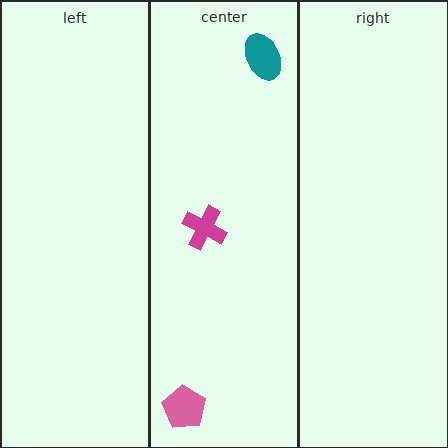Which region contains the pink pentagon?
The center region.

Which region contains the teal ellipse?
The center region.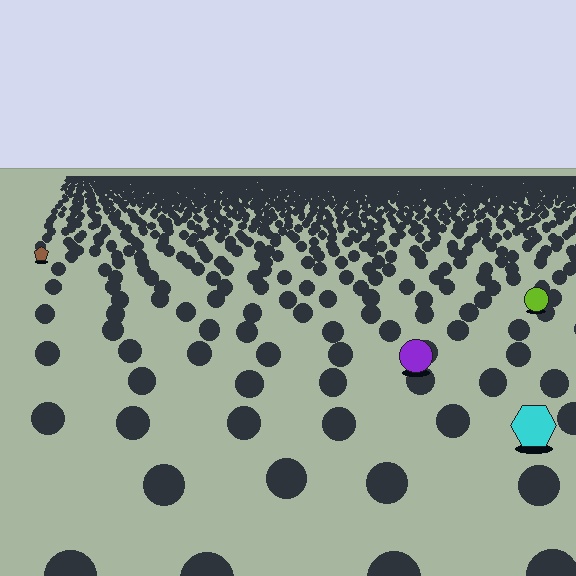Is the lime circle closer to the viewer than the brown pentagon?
Yes. The lime circle is closer — you can tell from the texture gradient: the ground texture is coarser near it.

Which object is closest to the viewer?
The cyan hexagon is closest. The texture marks near it are larger and more spread out.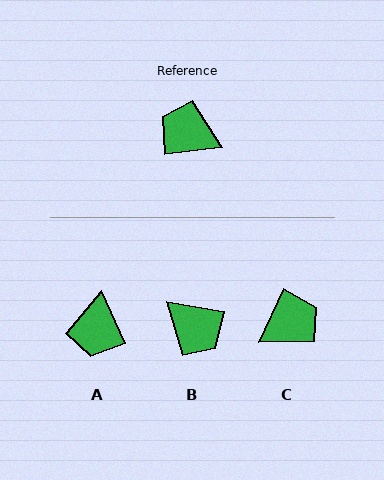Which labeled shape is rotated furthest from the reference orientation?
B, about 163 degrees away.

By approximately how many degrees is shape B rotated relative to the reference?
Approximately 163 degrees counter-clockwise.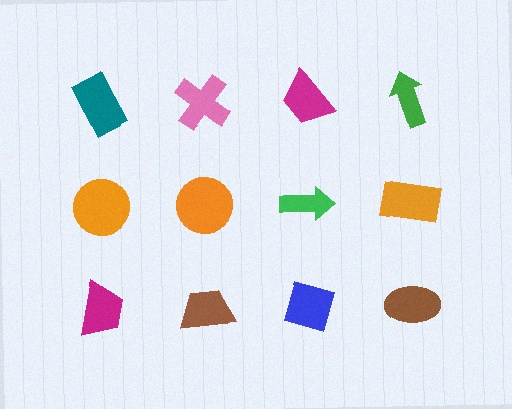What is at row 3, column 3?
A blue diamond.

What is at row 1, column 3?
A magenta trapezoid.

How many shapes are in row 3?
4 shapes.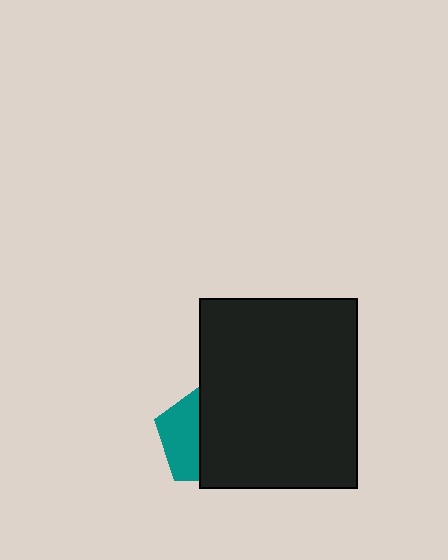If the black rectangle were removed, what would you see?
You would see the complete teal pentagon.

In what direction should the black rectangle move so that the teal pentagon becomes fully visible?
The black rectangle should move right. That is the shortest direction to clear the overlap and leave the teal pentagon fully visible.